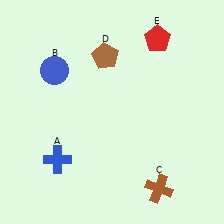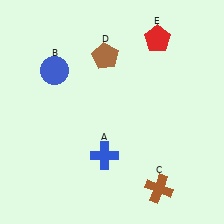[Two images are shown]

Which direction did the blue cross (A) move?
The blue cross (A) moved right.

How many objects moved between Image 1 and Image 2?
1 object moved between the two images.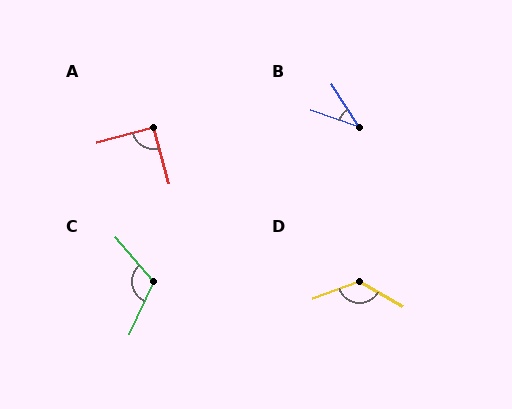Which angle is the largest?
D, at approximately 131 degrees.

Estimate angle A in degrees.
Approximately 90 degrees.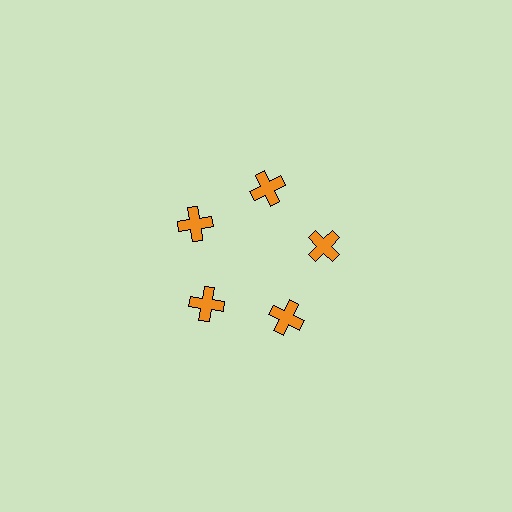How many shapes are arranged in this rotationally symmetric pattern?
There are 5 shapes, arranged in 5 groups of 1.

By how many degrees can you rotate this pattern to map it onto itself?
The pattern maps onto itself every 72 degrees of rotation.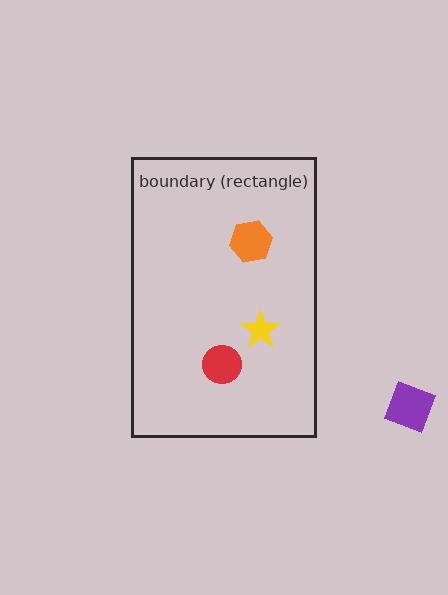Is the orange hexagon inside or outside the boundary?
Inside.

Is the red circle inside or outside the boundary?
Inside.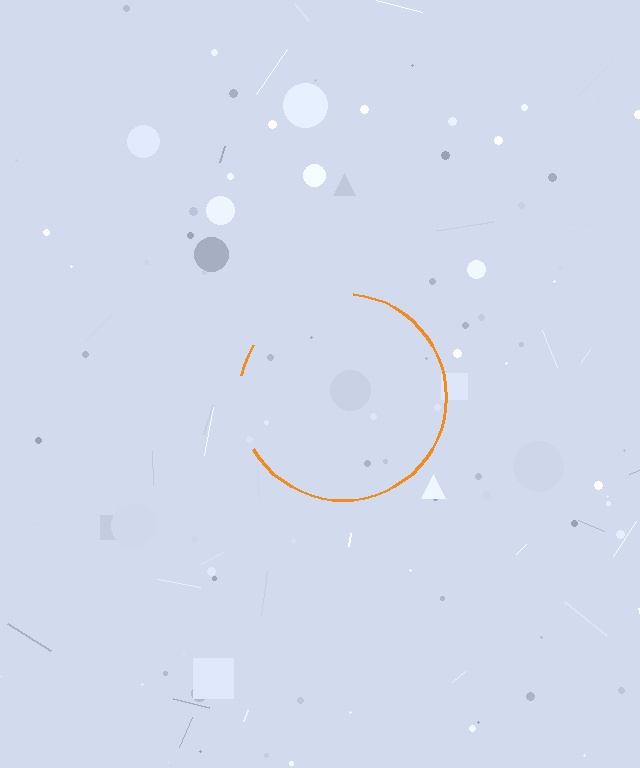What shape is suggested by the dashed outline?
The dashed outline suggests a circle.